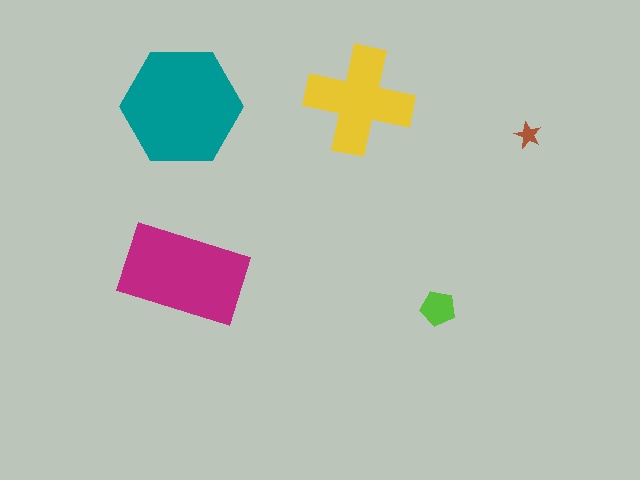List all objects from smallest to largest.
The brown star, the lime pentagon, the yellow cross, the magenta rectangle, the teal hexagon.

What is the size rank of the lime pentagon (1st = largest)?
4th.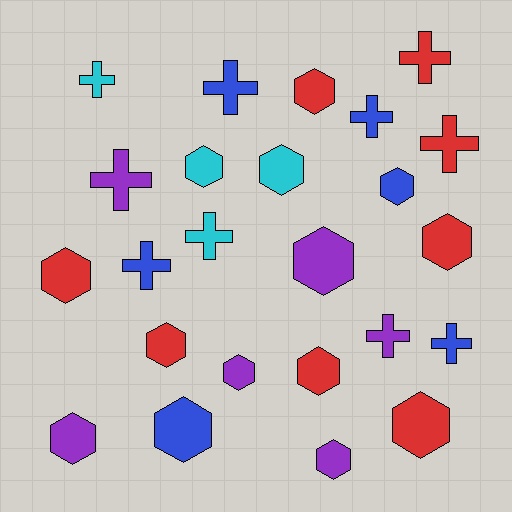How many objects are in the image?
There are 24 objects.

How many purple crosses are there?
There are 2 purple crosses.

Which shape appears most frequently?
Hexagon, with 14 objects.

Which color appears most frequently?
Red, with 8 objects.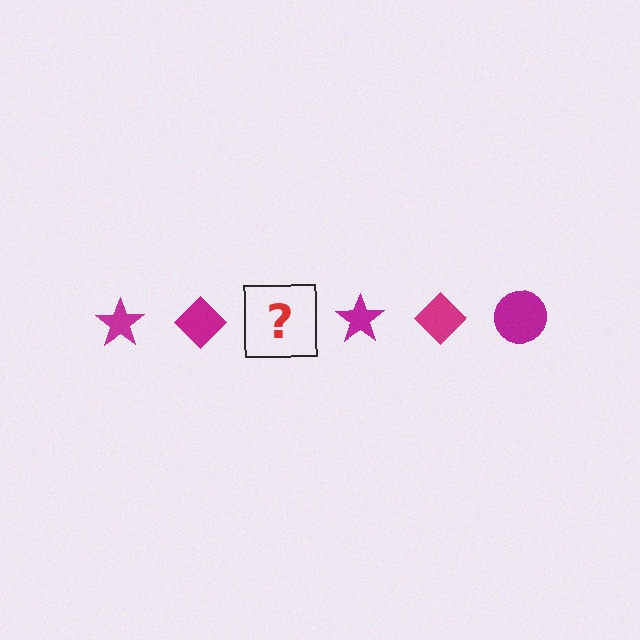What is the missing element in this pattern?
The missing element is a magenta circle.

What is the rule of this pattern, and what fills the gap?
The rule is that the pattern cycles through star, diamond, circle shapes in magenta. The gap should be filled with a magenta circle.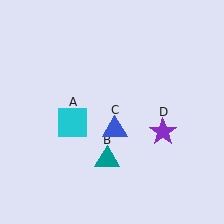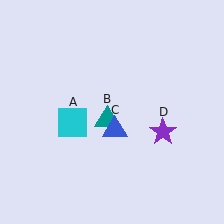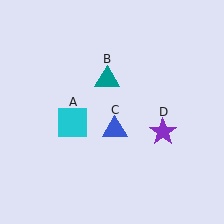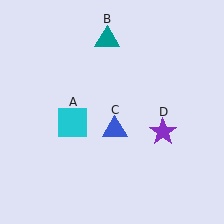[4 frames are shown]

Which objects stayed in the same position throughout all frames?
Cyan square (object A) and blue triangle (object C) and purple star (object D) remained stationary.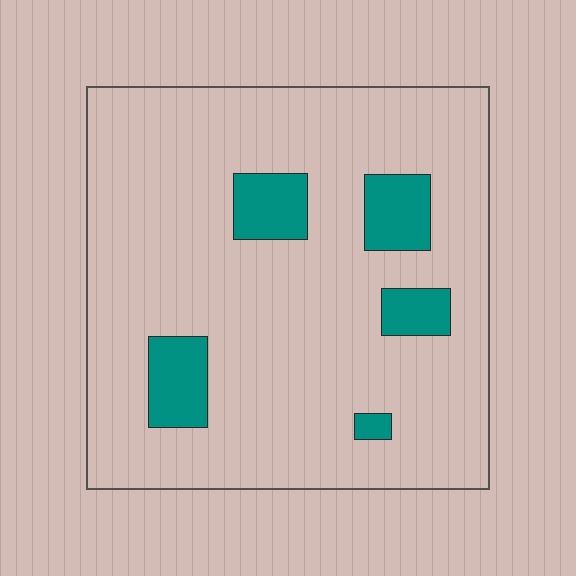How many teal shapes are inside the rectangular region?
5.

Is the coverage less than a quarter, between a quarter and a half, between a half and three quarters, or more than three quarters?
Less than a quarter.